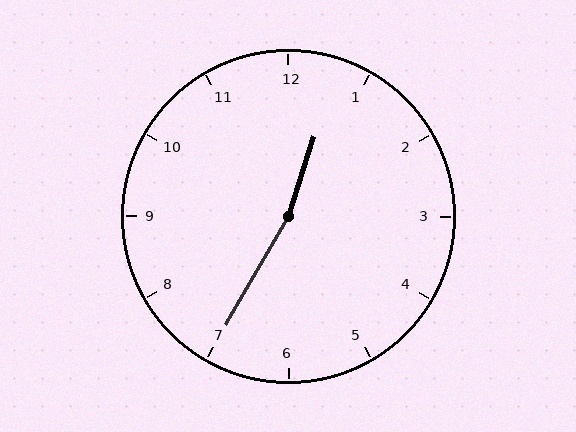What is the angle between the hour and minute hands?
Approximately 168 degrees.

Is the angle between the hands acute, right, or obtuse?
It is obtuse.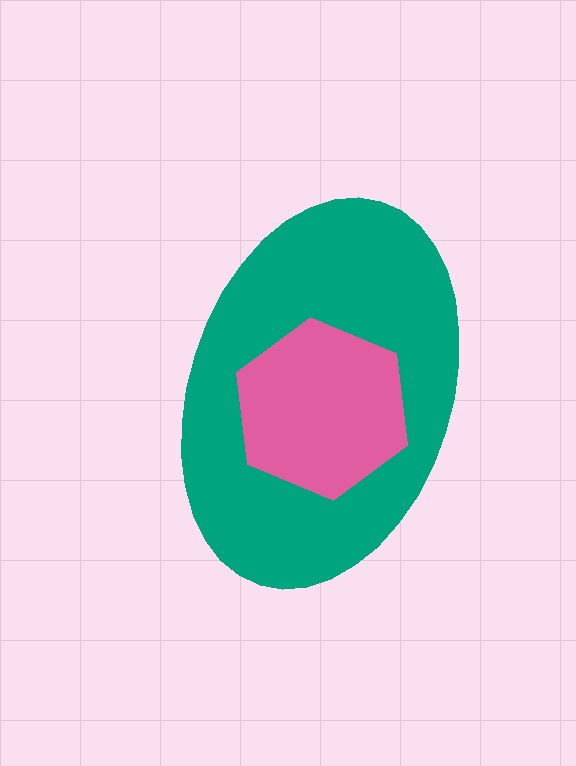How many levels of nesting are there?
2.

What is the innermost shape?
The pink hexagon.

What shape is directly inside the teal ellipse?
The pink hexagon.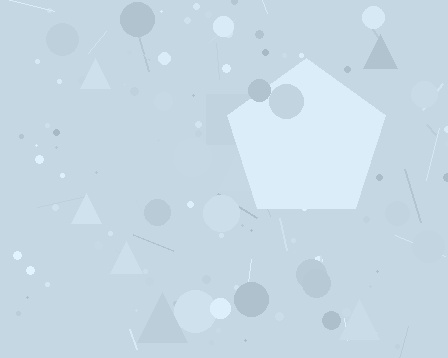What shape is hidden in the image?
A pentagon is hidden in the image.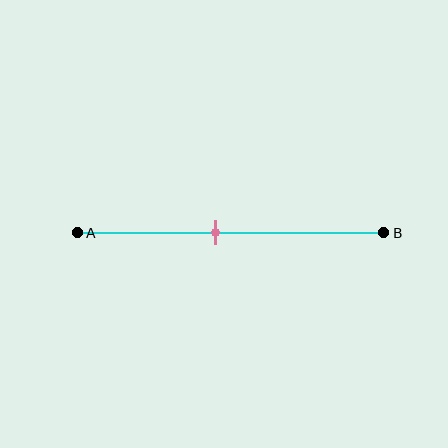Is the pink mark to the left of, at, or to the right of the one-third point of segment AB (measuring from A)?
The pink mark is to the right of the one-third point of segment AB.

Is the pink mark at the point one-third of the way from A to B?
No, the mark is at about 45% from A, not at the 33% one-third point.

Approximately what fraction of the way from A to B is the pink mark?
The pink mark is approximately 45% of the way from A to B.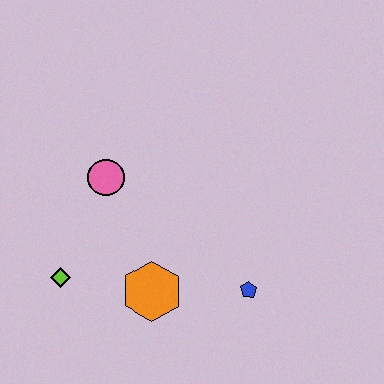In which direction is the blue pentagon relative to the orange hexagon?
The blue pentagon is to the right of the orange hexagon.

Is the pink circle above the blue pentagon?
Yes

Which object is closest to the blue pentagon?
The orange hexagon is closest to the blue pentagon.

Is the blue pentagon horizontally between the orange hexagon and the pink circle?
No